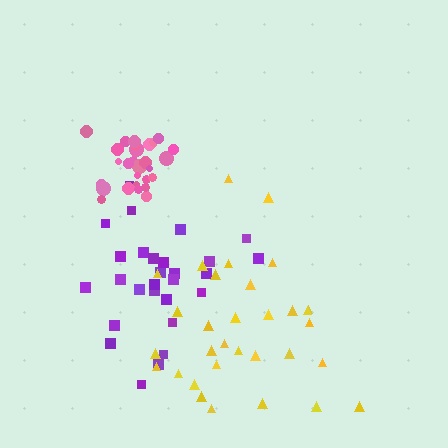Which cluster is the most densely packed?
Pink.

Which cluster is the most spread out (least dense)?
Yellow.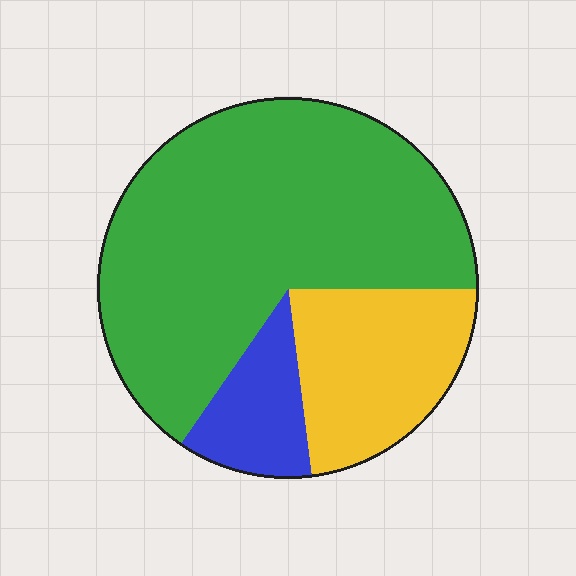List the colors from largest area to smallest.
From largest to smallest: green, yellow, blue.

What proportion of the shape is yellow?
Yellow covers around 25% of the shape.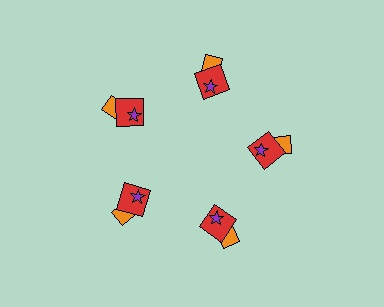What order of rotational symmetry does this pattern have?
This pattern has 5-fold rotational symmetry.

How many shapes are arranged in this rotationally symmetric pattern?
There are 15 shapes, arranged in 5 groups of 3.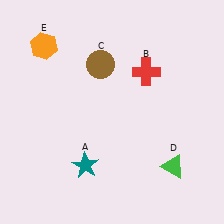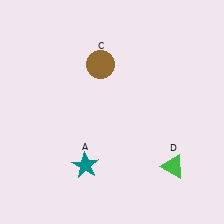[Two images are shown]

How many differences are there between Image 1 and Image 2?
There are 2 differences between the two images.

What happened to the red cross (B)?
The red cross (B) was removed in Image 2. It was in the top-right area of Image 1.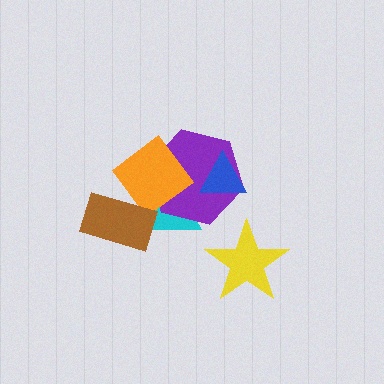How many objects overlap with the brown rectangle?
2 objects overlap with the brown rectangle.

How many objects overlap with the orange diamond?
3 objects overlap with the orange diamond.